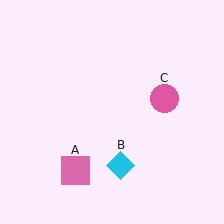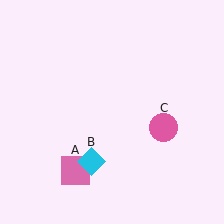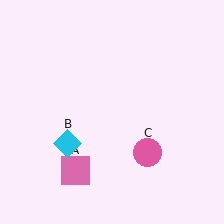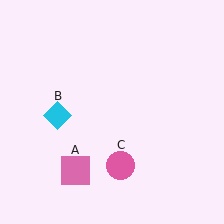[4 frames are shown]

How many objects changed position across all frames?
2 objects changed position: cyan diamond (object B), pink circle (object C).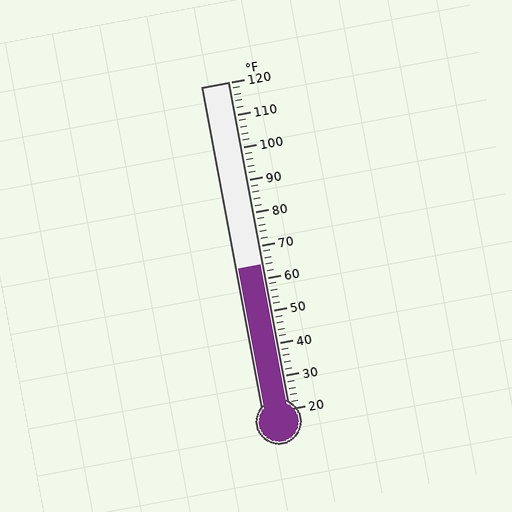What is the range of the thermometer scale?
The thermometer scale ranges from 20°F to 120°F.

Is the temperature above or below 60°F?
The temperature is above 60°F.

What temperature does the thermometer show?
The thermometer shows approximately 64°F.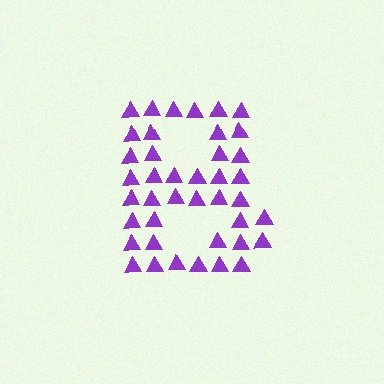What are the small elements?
The small elements are triangles.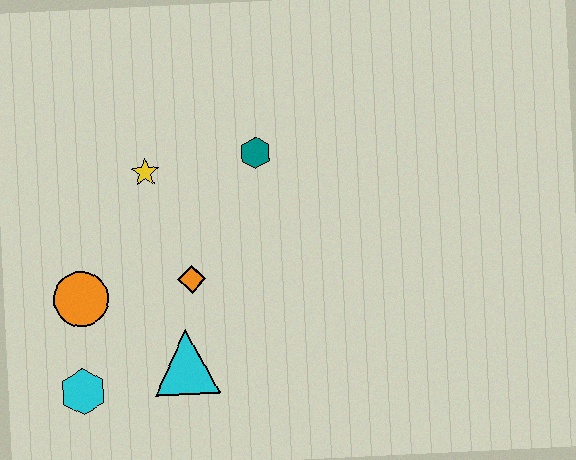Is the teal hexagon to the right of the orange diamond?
Yes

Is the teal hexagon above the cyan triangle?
Yes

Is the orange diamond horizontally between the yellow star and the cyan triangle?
No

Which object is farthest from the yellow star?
The cyan hexagon is farthest from the yellow star.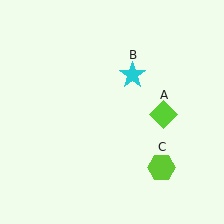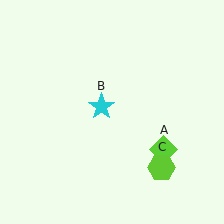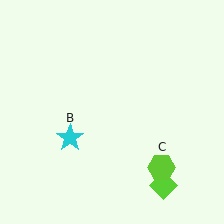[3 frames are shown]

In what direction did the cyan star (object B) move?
The cyan star (object B) moved down and to the left.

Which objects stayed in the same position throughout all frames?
Lime hexagon (object C) remained stationary.